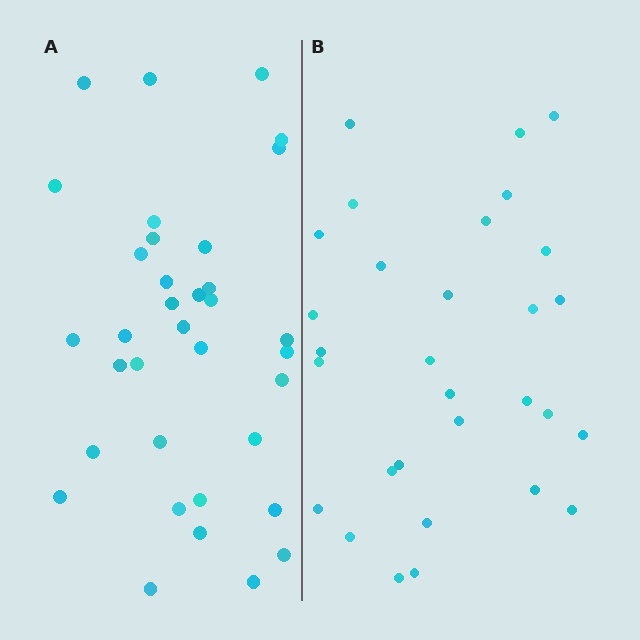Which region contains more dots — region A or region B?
Region A (the left region) has more dots.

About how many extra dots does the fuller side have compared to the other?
Region A has about 5 more dots than region B.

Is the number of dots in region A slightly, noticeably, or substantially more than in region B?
Region A has only slightly more — the two regions are fairly close. The ratio is roughly 1.2 to 1.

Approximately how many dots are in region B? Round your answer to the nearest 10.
About 30 dots.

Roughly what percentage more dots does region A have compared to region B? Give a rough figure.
About 15% more.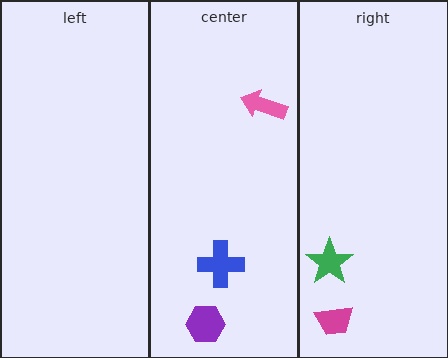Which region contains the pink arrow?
The center region.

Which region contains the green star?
The right region.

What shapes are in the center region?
The pink arrow, the blue cross, the purple hexagon.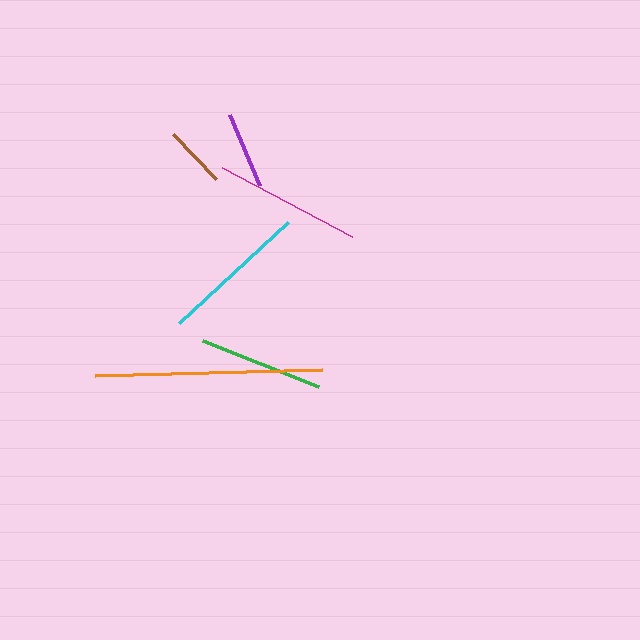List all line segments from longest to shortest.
From longest to shortest: orange, cyan, magenta, green, purple, brown.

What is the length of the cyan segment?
The cyan segment is approximately 149 pixels long.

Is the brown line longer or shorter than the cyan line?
The cyan line is longer than the brown line.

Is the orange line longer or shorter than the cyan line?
The orange line is longer than the cyan line.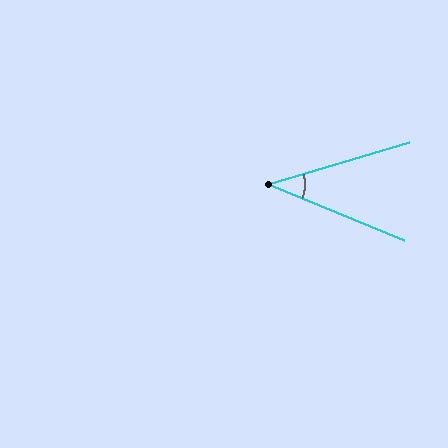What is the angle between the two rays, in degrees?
Approximately 39 degrees.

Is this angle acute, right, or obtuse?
It is acute.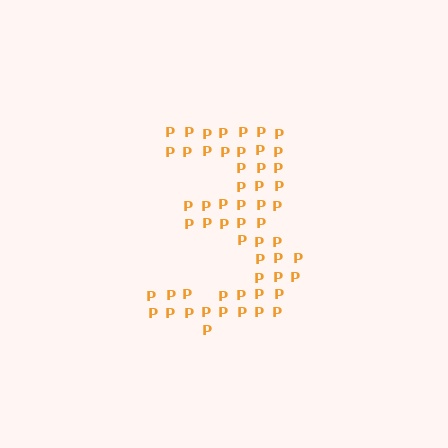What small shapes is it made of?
It is made of small letter P's.